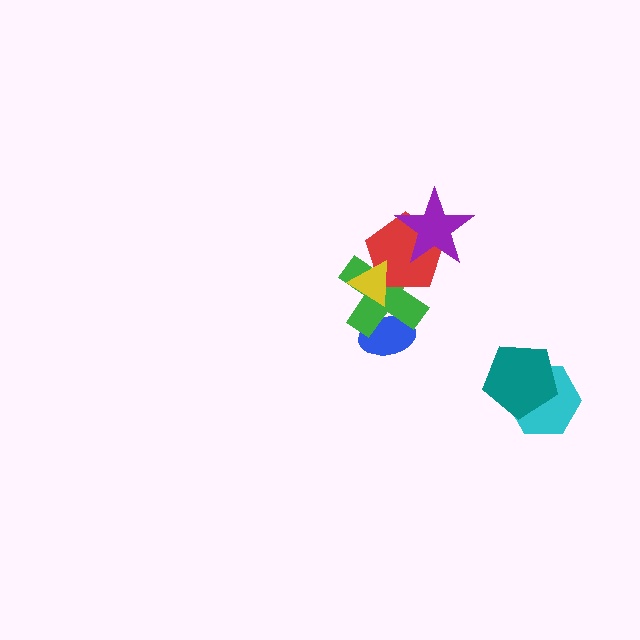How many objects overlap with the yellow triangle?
2 objects overlap with the yellow triangle.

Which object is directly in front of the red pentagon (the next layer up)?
The purple star is directly in front of the red pentagon.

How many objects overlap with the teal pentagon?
1 object overlaps with the teal pentagon.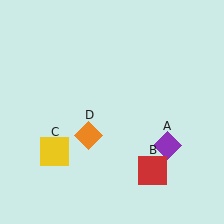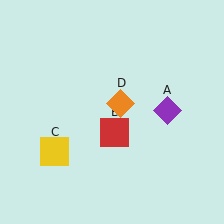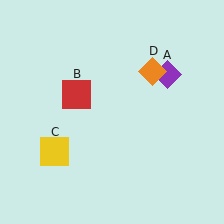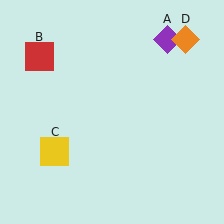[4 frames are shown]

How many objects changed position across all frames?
3 objects changed position: purple diamond (object A), red square (object B), orange diamond (object D).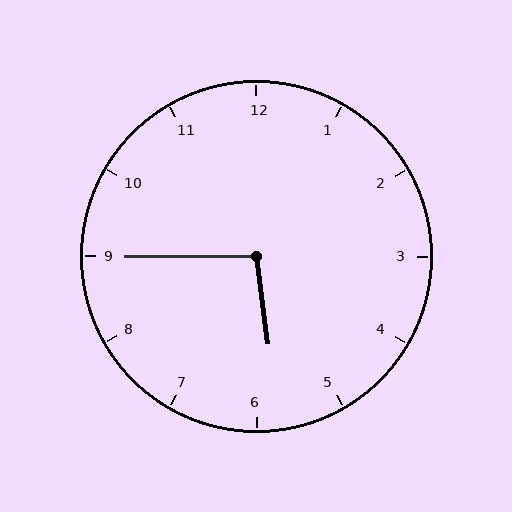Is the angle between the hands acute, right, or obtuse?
It is obtuse.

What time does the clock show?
5:45.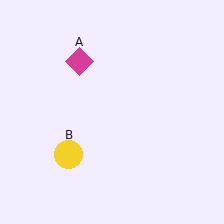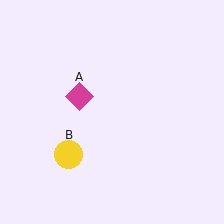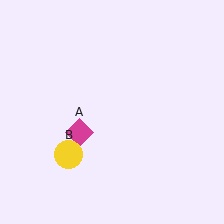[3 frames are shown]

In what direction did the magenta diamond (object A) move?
The magenta diamond (object A) moved down.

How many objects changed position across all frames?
1 object changed position: magenta diamond (object A).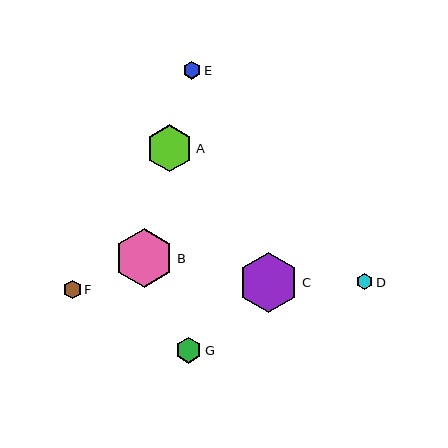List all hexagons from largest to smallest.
From largest to smallest: C, B, A, G, F, E, D.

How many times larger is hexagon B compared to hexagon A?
Hexagon B is approximately 1.3 times the size of hexagon A.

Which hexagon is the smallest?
Hexagon D is the smallest with a size of approximately 16 pixels.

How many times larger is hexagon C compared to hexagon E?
Hexagon C is approximately 3.4 times the size of hexagon E.